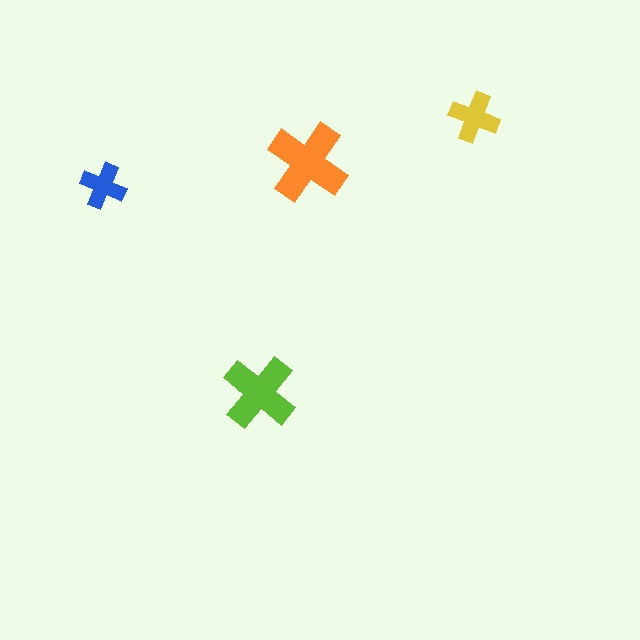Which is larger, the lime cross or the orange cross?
The orange one.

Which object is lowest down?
The lime cross is bottommost.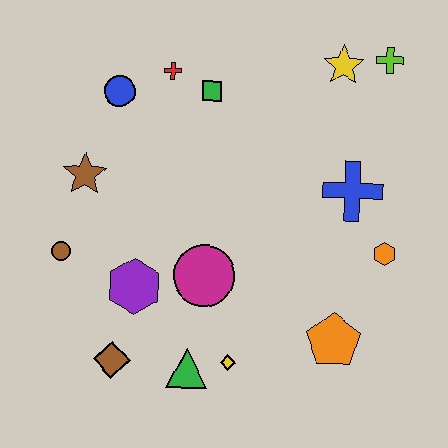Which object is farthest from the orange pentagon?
The blue circle is farthest from the orange pentagon.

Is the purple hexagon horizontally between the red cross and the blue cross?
No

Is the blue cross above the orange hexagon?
Yes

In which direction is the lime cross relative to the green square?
The lime cross is to the right of the green square.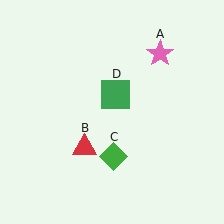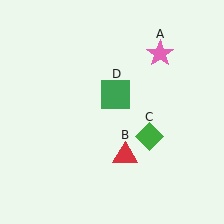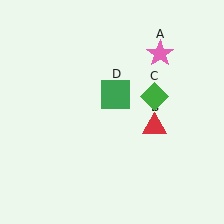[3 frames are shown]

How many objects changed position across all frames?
2 objects changed position: red triangle (object B), green diamond (object C).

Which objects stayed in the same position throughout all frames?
Pink star (object A) and green square (object D) remained stationary.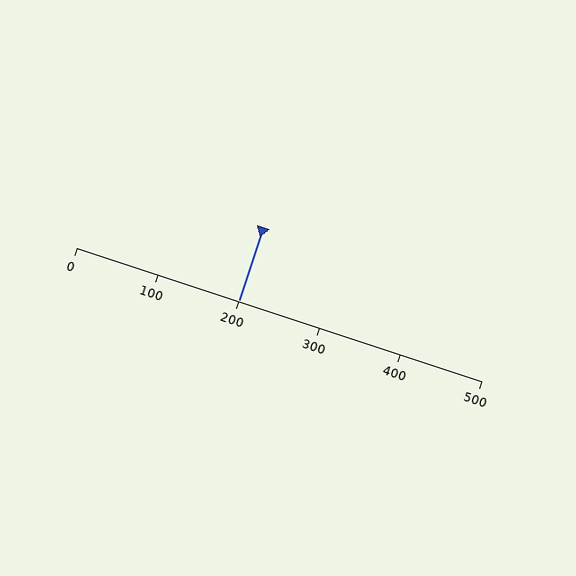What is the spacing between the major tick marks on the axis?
The major ticks are spaced 100 apart.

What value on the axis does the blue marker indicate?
The marker indicates approximately 200.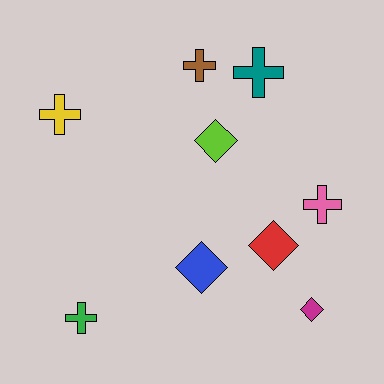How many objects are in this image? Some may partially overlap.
There are 9 objects.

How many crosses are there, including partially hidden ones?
There are 5 crosses.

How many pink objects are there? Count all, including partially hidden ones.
There is 1 pink object.